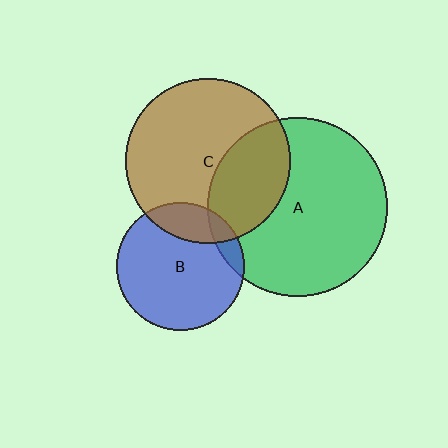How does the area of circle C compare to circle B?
Approximately 1.7 times.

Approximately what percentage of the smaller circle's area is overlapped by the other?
Approximately 35%.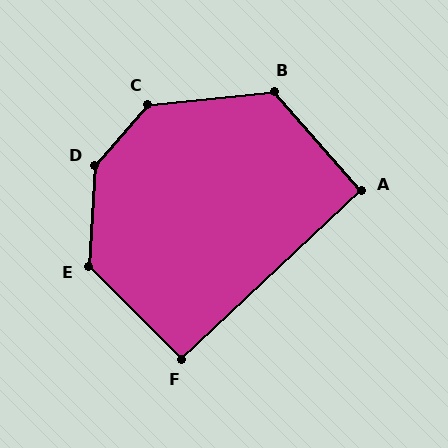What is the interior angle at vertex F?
Approximately 92 degrees (approximately right).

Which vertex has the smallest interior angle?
A, at approximately 92 degrees.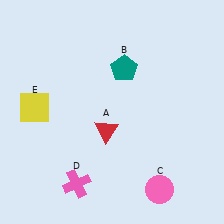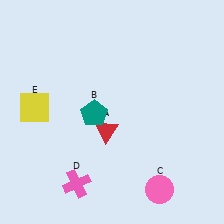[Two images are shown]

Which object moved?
The teal pentagon (B) moved down.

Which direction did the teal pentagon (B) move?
The teal pentagon (B) moved down.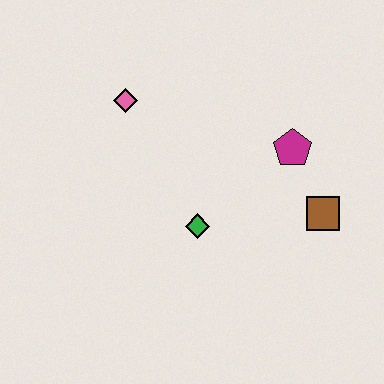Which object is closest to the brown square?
The magenta pentagon is closest to the brown square.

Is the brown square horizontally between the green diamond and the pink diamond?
No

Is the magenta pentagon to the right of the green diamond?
Yes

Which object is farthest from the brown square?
The pink diamond is farthest from the brown square.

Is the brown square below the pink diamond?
Yes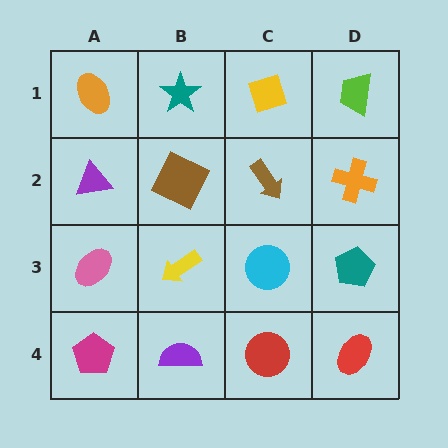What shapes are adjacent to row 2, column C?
A yellow diamond (row 1, column C), a cyan circle (row 3, column C), a brown square (row 2, column B), an orange cross (row 2, column D).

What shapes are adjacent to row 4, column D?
A teal pentagon (row 3, column D), a red circle (row 4, column C).